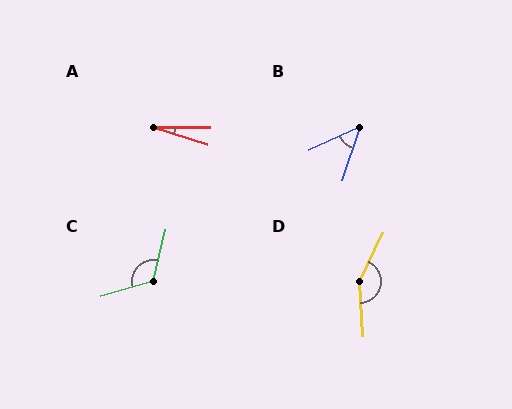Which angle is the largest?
D, at approximately 151 degrees.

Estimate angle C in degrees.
Approximately 119 degrees.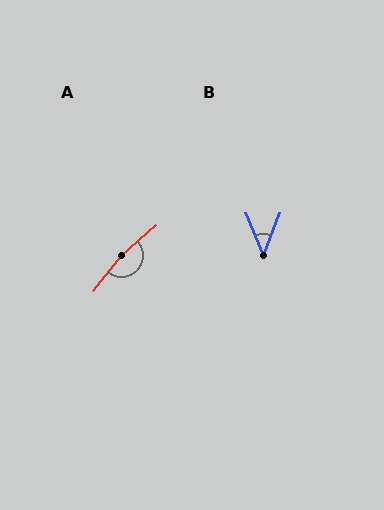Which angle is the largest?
A, at approximately 169 degrees.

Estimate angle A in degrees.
Approximately 169 degrees.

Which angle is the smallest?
B, at approximately 44 degrees.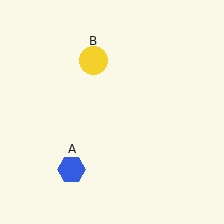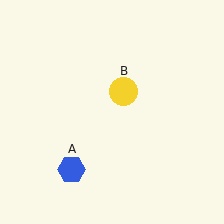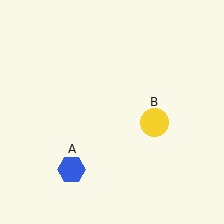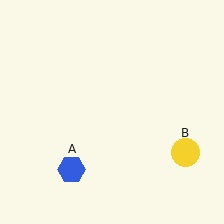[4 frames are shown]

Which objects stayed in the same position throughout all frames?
Blue hexagon (object A) remained stationary.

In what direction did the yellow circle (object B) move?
The yellow circle (object B) moved down and to the right.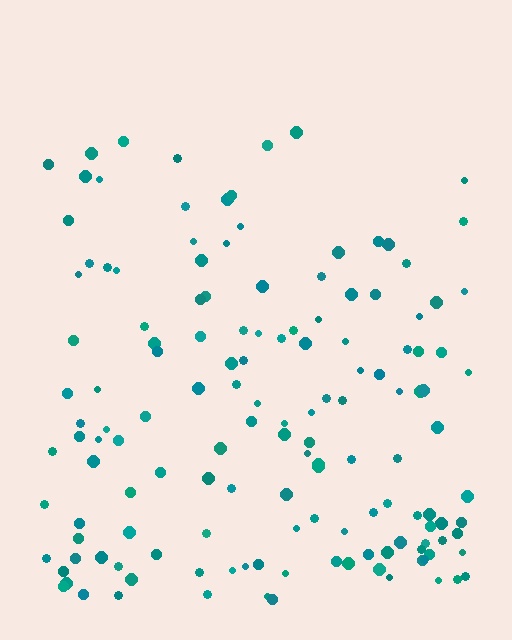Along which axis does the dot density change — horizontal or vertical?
Vertical.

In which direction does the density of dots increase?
From top to bottom, with the bottom side densest.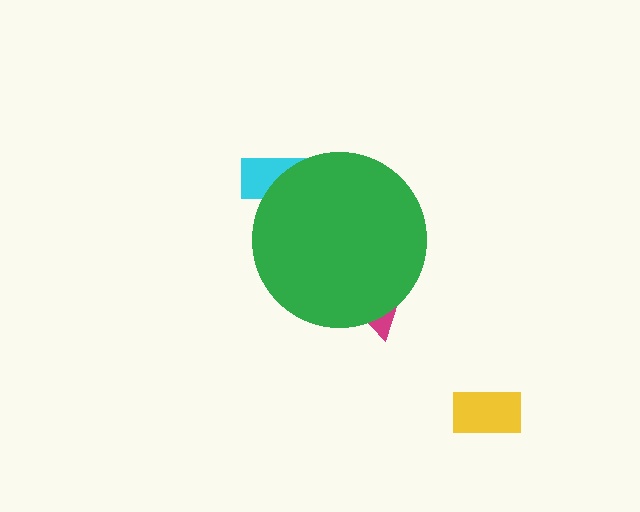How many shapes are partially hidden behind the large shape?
2 shapes are partially hidden.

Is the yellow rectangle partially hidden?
No, the yellow rectangle is fully visible.